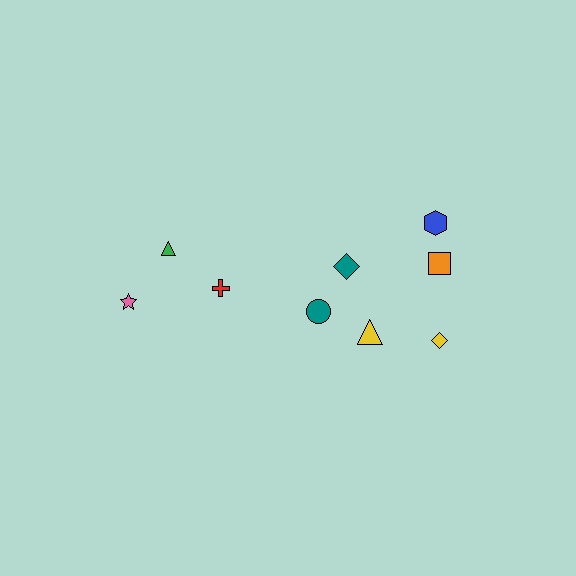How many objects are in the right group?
There are 6 objects.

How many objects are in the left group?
There are 3 objects.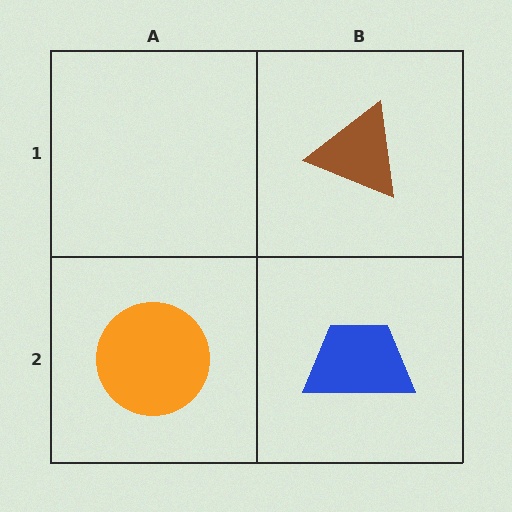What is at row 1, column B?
A brown triangle.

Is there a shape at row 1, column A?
No, that cell is empty.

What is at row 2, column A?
An orange circle.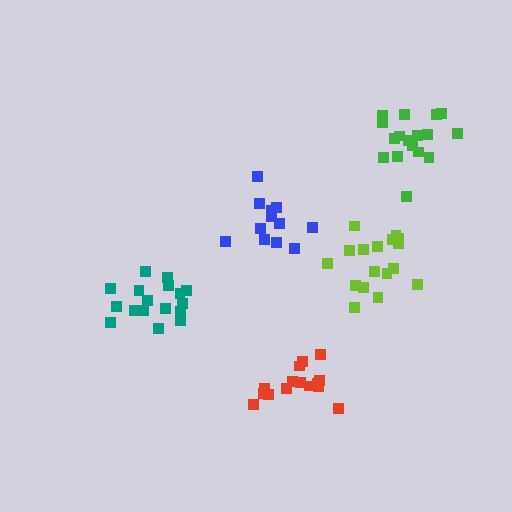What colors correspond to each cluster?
The clusters are colored: teal, blue, lime, red, green.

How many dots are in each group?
Group 1: 17 dots, Group 2: 12 dots, Group 3: 17 dots, Group 4: 15 dots, Group 5: 17 dots (78 total).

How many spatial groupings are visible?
There are 5 spatial groupings.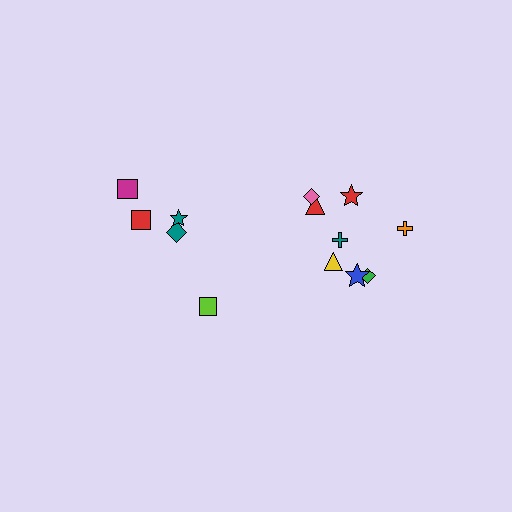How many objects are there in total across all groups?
There are 13 objects.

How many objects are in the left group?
There are 5 objects.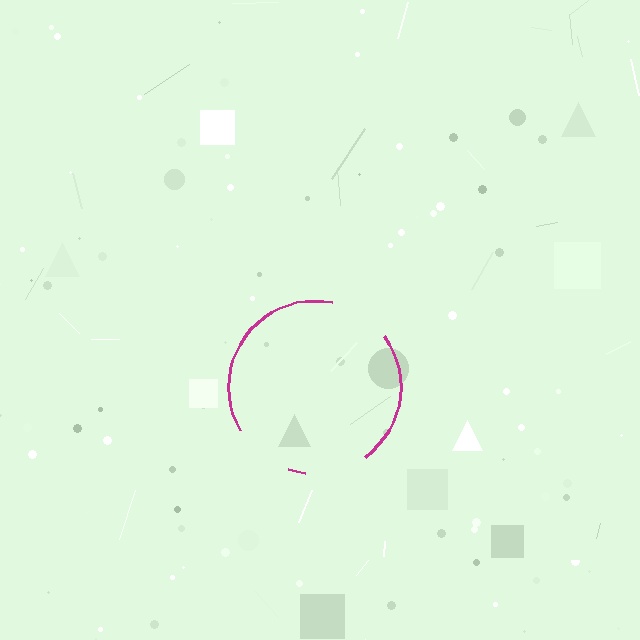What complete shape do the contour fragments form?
The contour fragments form a circle.